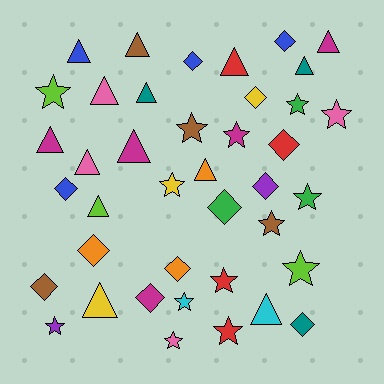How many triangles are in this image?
There are 14 triangles.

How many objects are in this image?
There are 40 objects.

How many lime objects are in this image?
There are 3 lime objects.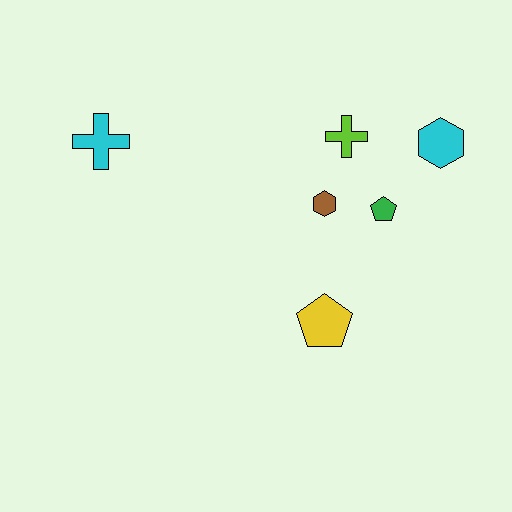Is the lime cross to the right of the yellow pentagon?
Yes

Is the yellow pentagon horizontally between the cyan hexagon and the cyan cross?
Yes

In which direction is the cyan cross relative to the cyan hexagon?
The cyan cross is to the left of the cyan hexagon.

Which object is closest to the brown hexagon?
The green pentagon is closest to the brown hexagon.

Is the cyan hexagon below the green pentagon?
No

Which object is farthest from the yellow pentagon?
The cyan cross is farthest from the yellow pentagon.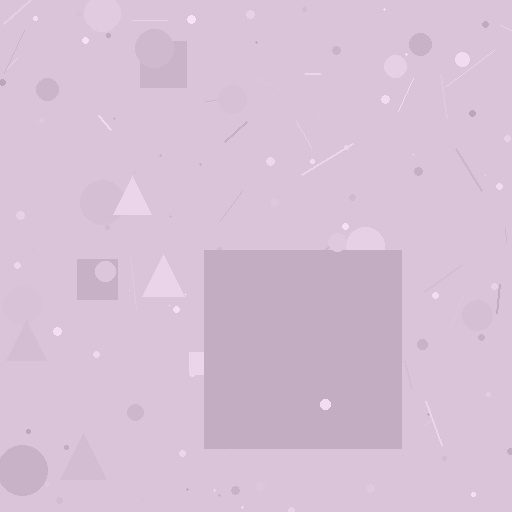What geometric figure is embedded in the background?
A square is embedded in the background.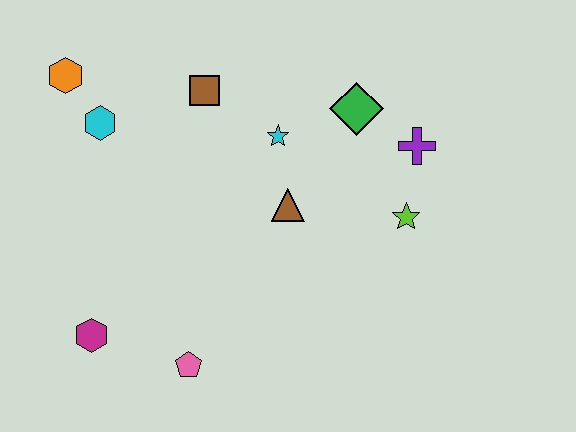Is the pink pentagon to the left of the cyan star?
Yes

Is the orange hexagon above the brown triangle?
Yes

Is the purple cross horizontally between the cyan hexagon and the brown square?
No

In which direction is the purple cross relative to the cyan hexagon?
The purple cross is to the right of the cyan hexagon.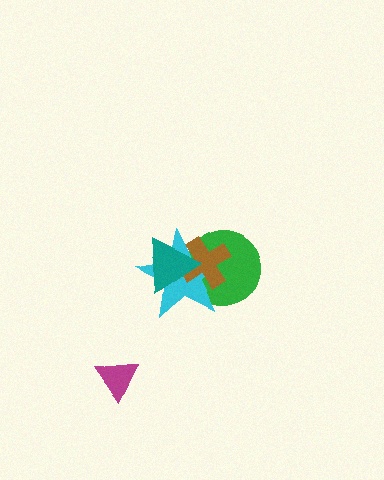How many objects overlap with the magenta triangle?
0 objects overlap with the magenta triangle.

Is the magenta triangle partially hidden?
No, no other shape covers it.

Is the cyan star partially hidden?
Yes, it is partially covered by another shape.